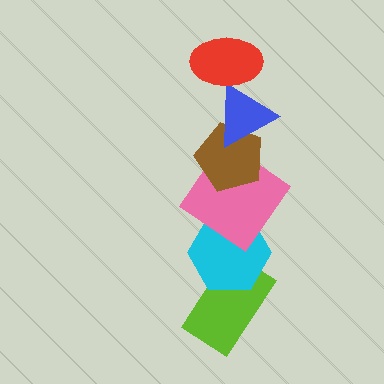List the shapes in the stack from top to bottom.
From top to bottom: the red ellipse, the blue triangle, the brown pentagon, the pink diamond, the cyan hexagon, the lime rectangle.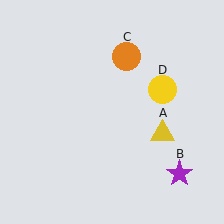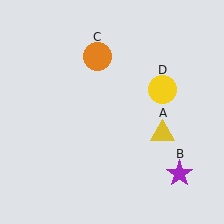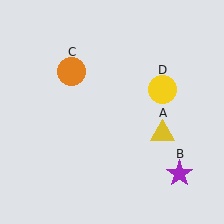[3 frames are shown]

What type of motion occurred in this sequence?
The orange circle (object C) rotated counterclockwise around the center of the scene.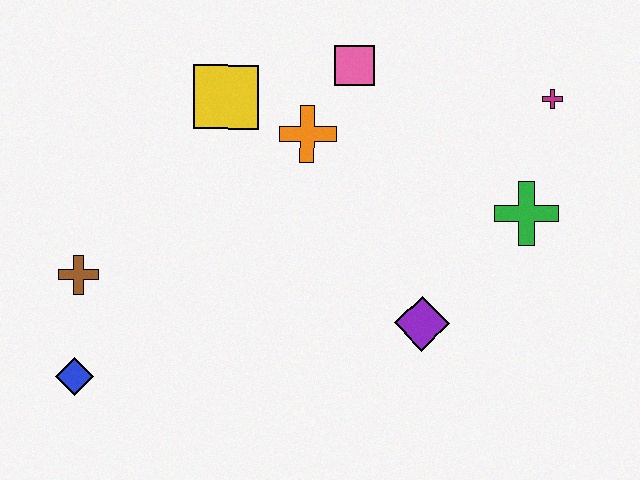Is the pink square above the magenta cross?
Yes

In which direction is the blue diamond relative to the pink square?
The blue diamond is below the pink square.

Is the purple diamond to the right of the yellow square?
Yes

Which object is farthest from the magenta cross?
The blue diamond is farthest from the magenta cross.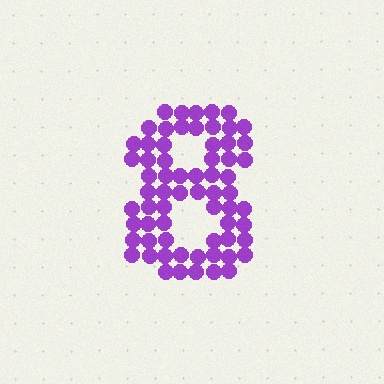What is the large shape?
The large shape is the digit 8.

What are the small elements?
The small elements are circles.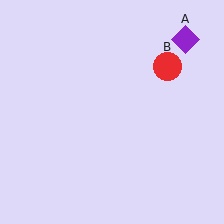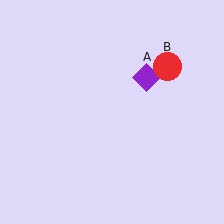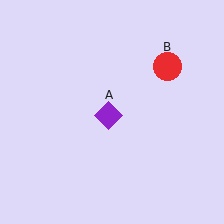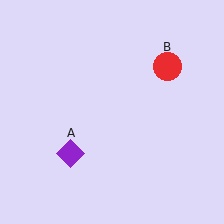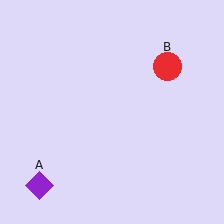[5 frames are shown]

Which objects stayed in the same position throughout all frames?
Red circle (object B) remained stationary.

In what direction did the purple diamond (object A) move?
The purple diamond (object A) moved down and to the left.